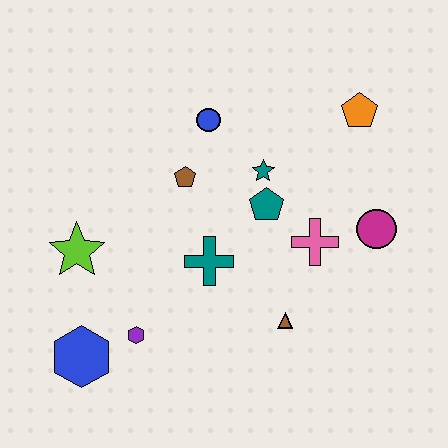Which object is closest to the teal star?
The teal pentagon is closest to the teal star.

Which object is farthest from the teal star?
The blue hexagon is farthest from the teal star.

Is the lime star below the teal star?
Yes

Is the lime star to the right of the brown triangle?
No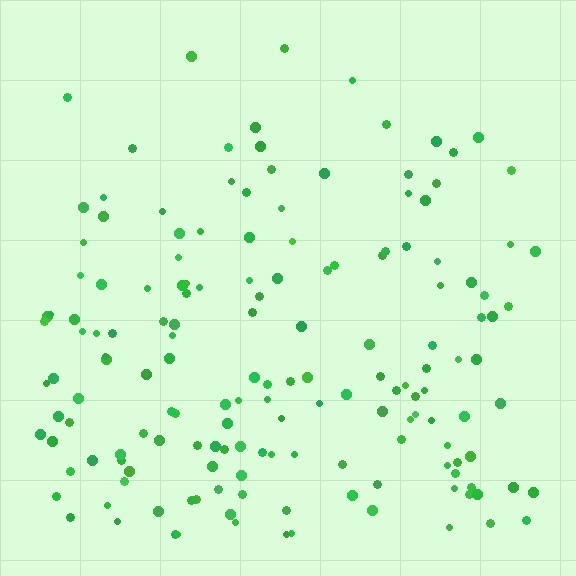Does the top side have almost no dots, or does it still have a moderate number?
Still a moderate number, just noticeably fewer than the bottom.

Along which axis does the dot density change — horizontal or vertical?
Vertical.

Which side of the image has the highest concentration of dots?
The bottom.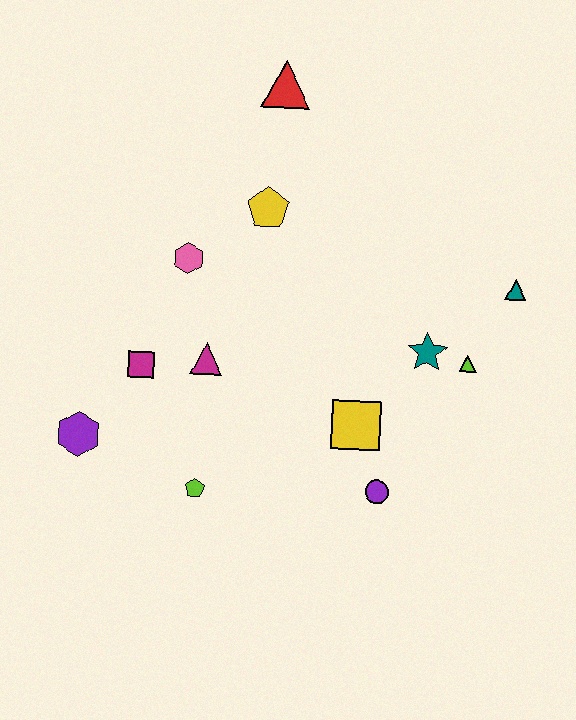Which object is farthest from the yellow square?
The red triangle is farthest from the yellow square.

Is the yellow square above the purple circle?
Yes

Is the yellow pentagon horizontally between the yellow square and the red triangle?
No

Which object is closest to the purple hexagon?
The magenta square is closest to the purple hexagon.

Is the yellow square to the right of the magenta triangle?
Yes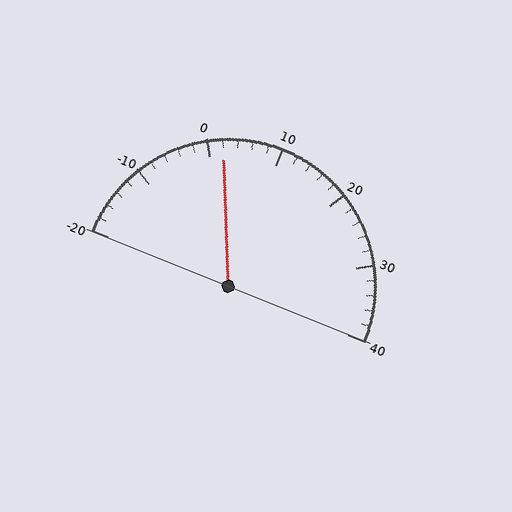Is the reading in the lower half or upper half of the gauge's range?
The reading is in the lower half of the range (-20 to 40).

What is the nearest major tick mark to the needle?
The nearest major tick mark is 0.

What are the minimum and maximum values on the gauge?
The gauge ranges from -20 to 40.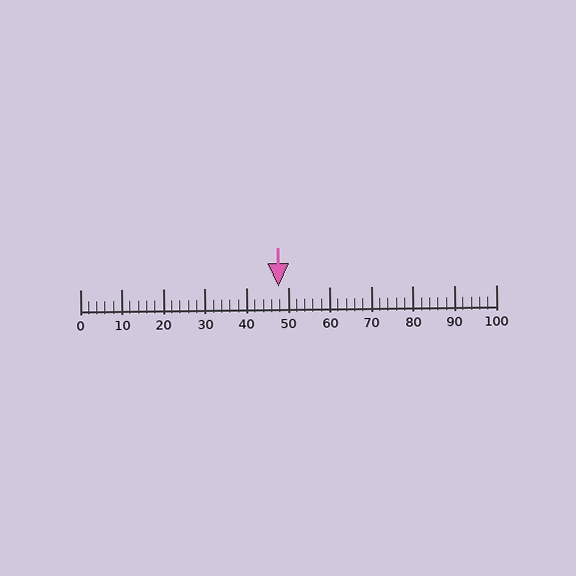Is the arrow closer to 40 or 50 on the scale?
The arrow is closer to 50.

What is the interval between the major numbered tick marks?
The major tick marks are spaced 10 units apart.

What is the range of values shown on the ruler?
The ruler shows values from 0 to 100.